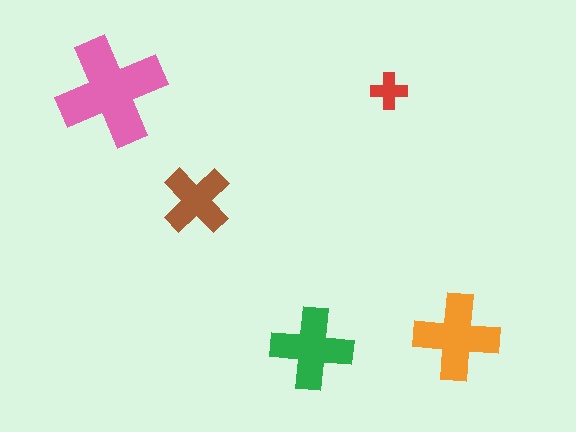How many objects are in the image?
There are 5 objects in the image.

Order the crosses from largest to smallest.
the pink one, the orange one, the green one, the brown one, the red one.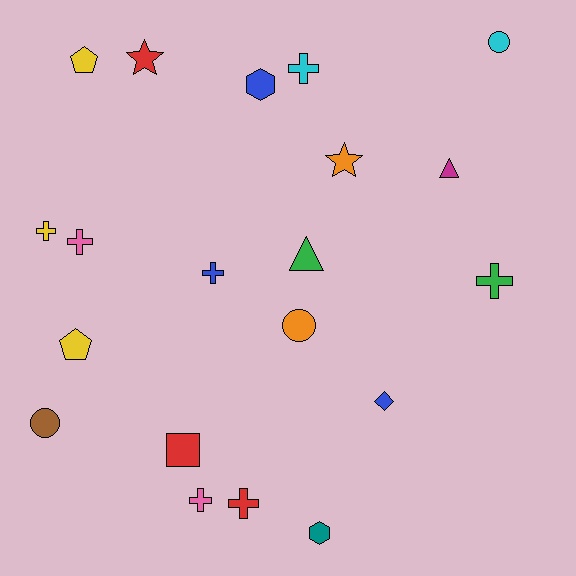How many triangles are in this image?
There are 2 triangles.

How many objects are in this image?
There are 20 objects.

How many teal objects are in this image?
There is 1 teal object.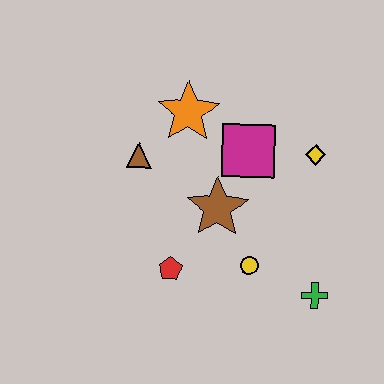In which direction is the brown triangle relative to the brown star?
The brown triangle is to the left of the brown star.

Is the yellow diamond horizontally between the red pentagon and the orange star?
No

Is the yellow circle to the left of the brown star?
No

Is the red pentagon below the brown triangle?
Yes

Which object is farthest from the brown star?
The green cross is farthest from the brown star.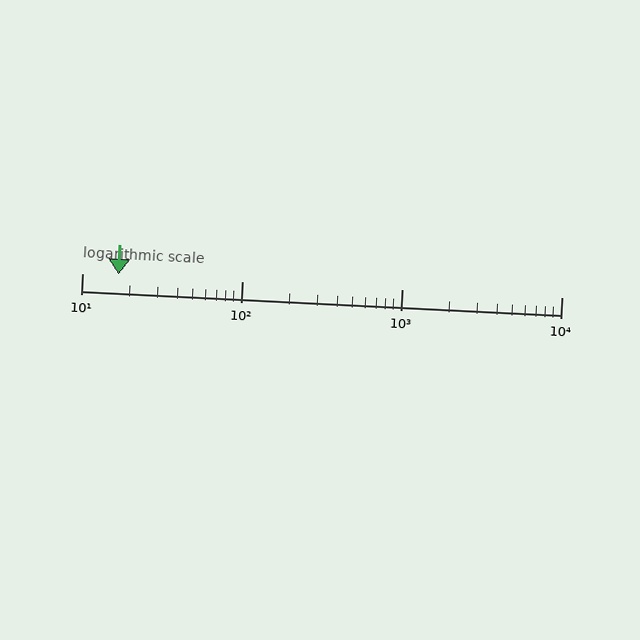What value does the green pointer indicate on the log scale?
The pointer indicates approximately 17.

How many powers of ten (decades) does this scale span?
The scale spans 3 decades, from 10 to 10000.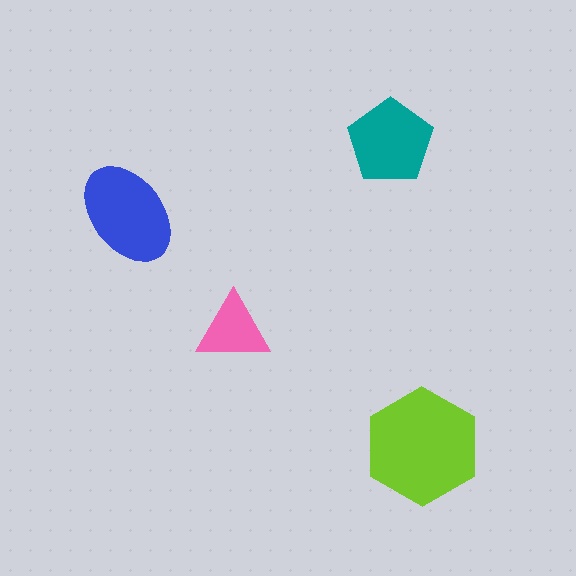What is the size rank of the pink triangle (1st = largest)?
4th.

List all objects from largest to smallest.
The lime hexagon, the blue ellipse, the teal pentagon, the pink triangle.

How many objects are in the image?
There are 4 objects in the image.